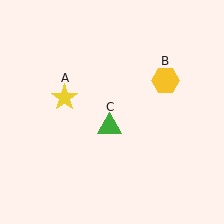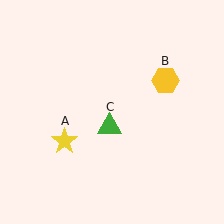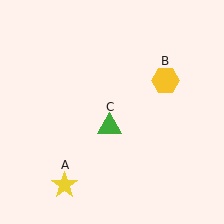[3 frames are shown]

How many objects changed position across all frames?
1 object changed position: yellow star (object A).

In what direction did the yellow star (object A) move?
The yellow star (object A) moved down.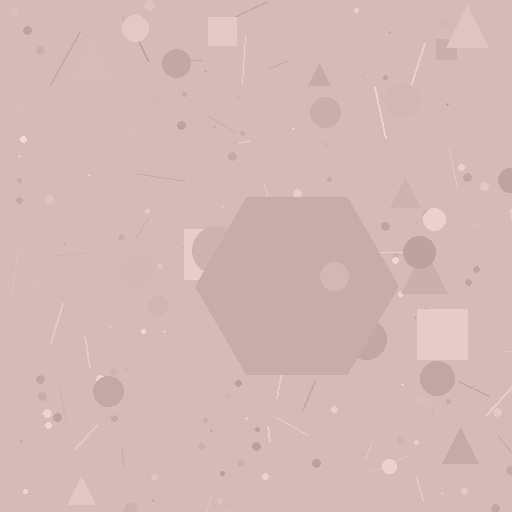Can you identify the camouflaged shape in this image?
The camouflaged shape is a hexagon.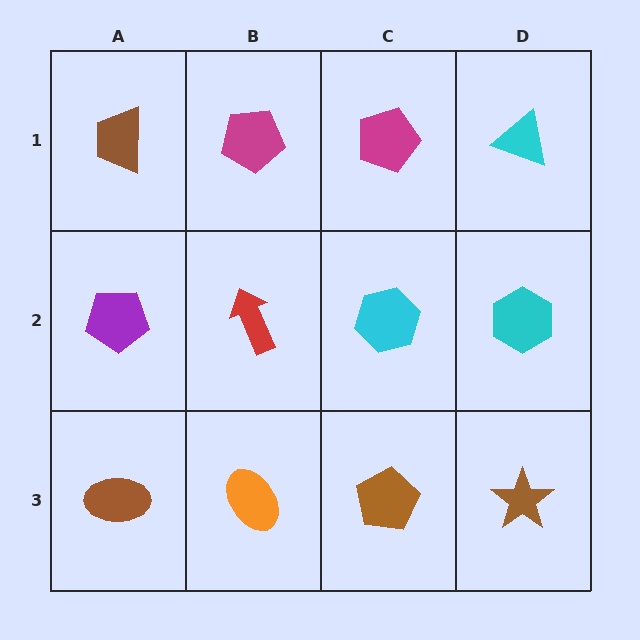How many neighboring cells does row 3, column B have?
3.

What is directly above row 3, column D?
A cyan hexagon.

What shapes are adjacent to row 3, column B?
A red arrow (row 2, column B), a brown ellipse (row 3, column A), a brown pentagon (row 3, column C).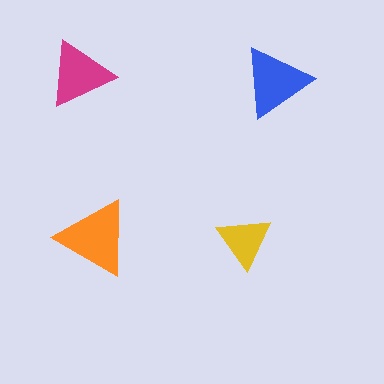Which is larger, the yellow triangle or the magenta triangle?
The magenta one.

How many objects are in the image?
There are 4 objects in the image.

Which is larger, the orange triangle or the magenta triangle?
The orange one.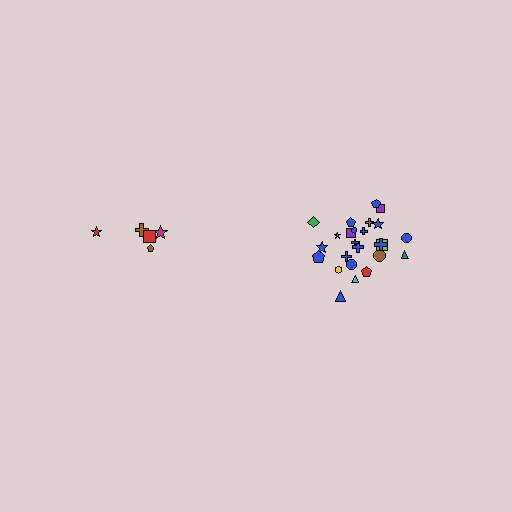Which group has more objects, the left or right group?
The right group.